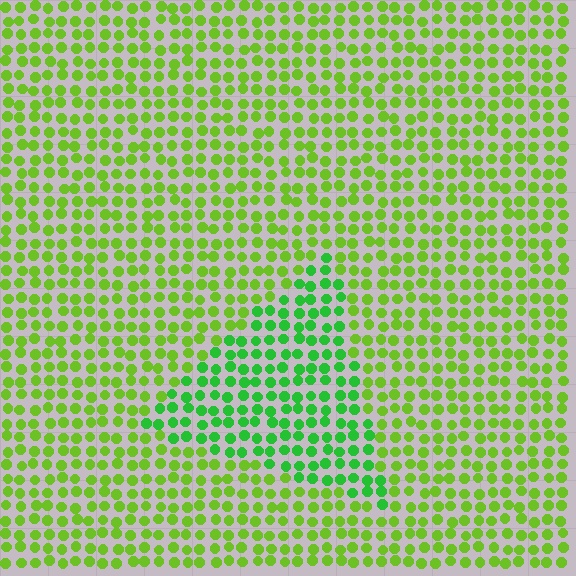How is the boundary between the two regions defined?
The boundary is defined purely by a slight shift in hue (about 33 degrees). Spacing, size, and orientation are identical on both sides.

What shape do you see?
I see a triangle.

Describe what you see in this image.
The image is filled with small lime elements in a uniform arrangement. A triangle-shaped region is visible where the elements are tinted to a slightly different hue, forming a subtle color boundary.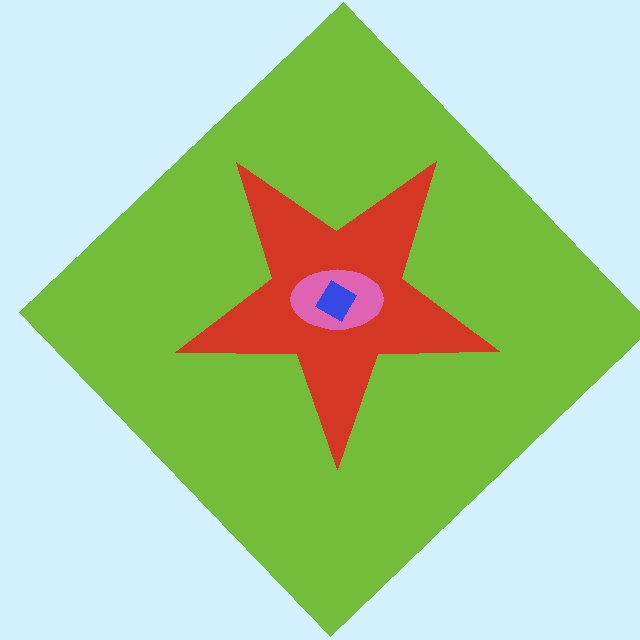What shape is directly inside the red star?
The pink ellipse.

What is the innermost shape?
The blue diamond.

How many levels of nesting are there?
4.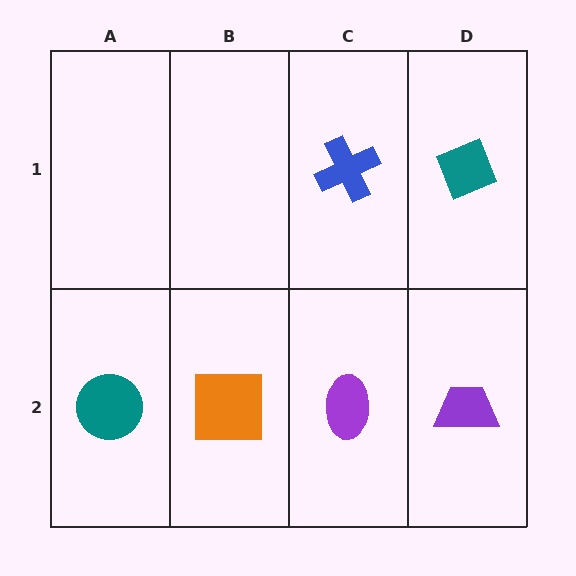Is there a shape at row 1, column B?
No, that cell is empty.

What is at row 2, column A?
A teal circle.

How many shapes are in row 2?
4 shapes.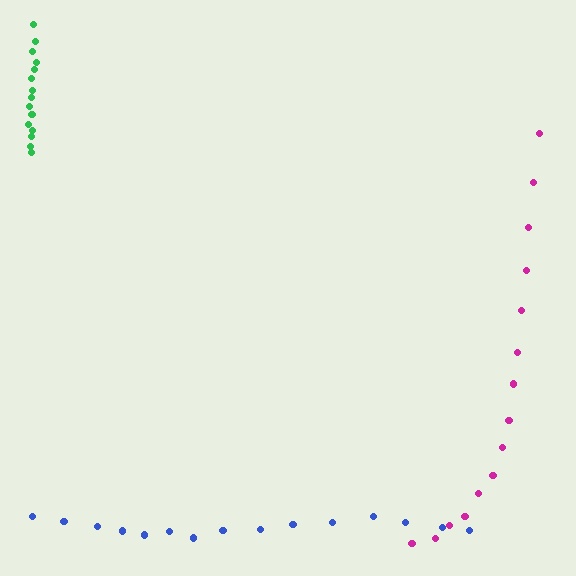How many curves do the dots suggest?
There are 3 distinct paths.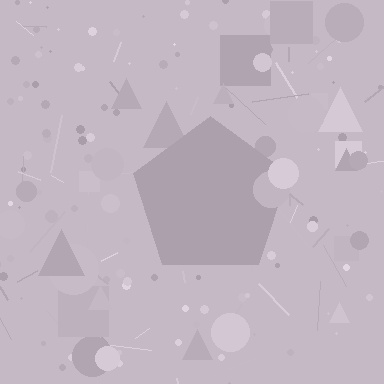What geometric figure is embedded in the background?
A pentagon is embedded in the background.